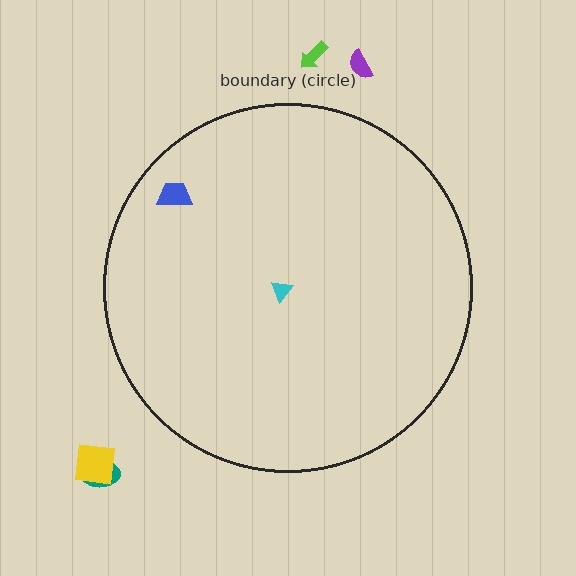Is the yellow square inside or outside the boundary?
Outside.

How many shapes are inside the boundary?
2 inside, 4 outside.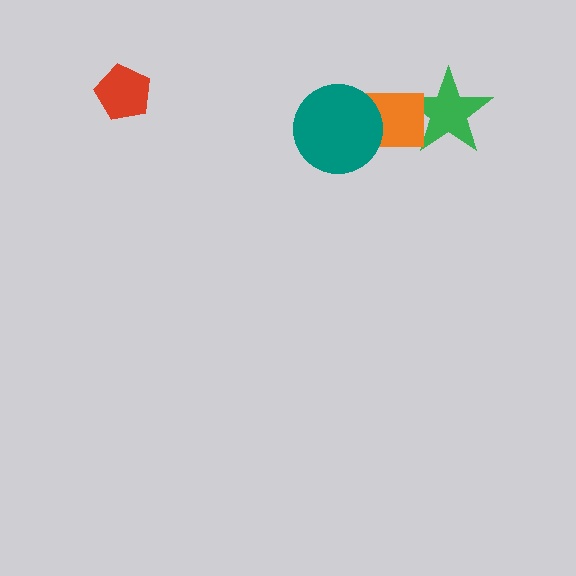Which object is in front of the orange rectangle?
The teal circle is in front of the orange rectangle.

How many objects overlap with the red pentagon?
0 objects overlap with the red pentagon.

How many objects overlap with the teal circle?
1 object overlaps with the teal circle.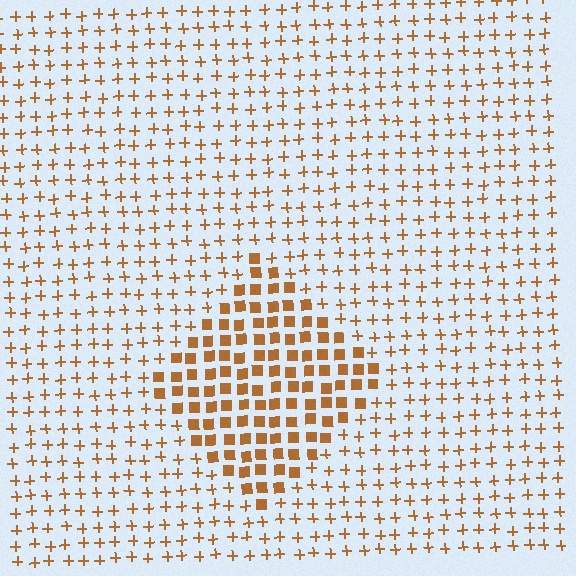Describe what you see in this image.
The image is filled with small brown elements arranged in a uniform grid. A diamond-shaped region contains squares, while the surrounding area contains plus signs. The boundary is defined purely by the change in element shape.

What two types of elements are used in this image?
The image uses squares inside the diamond region and plus signs outside it.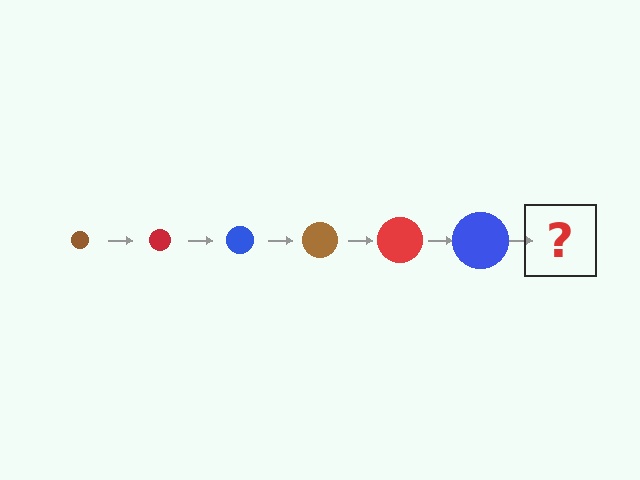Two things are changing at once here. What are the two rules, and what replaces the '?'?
The two rules are that the circle grows larger each step and the color cycles through brown, red, and blue. The '?' should be a brown circle, larger than the previous one.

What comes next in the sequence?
The next element should be a brown circle, larger than the previous one.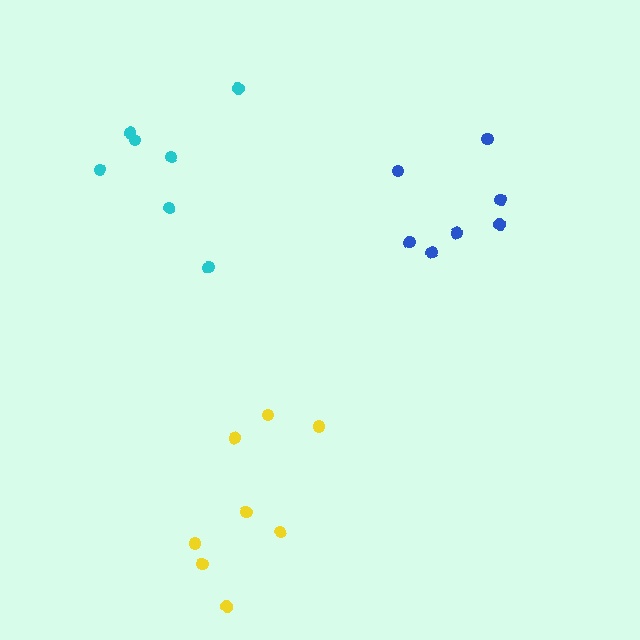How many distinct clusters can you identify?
There are 3 distinct clusters.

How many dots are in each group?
Group 1: 8 dots, Group 2: 7 dots, Group 3: 7 dots (22 total).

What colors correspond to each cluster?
The clusters are colored: yellow, blue, cyan.